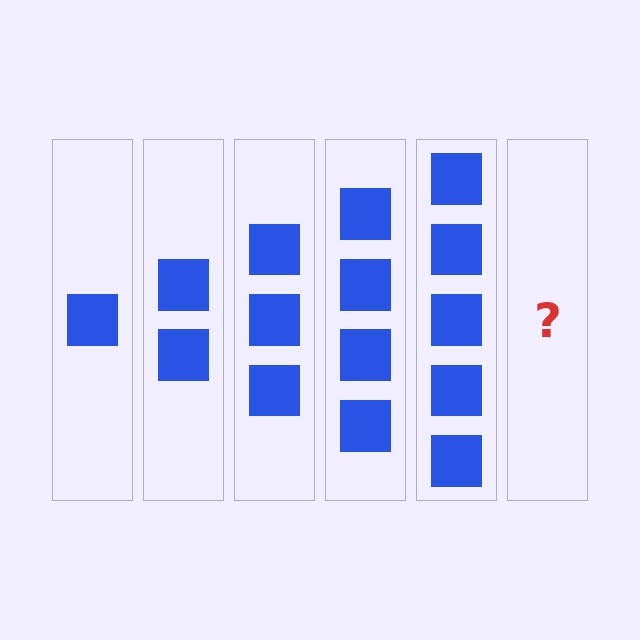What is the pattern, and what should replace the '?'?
The pattern is that each step adds one more square. The '?' should be 6 squares.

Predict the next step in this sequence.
The next step is 6 squares.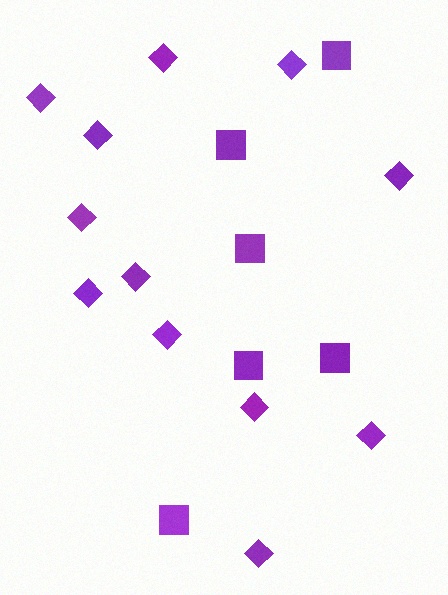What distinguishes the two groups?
There are 2 groups: one group of diamonds (12) and one group of squares (6).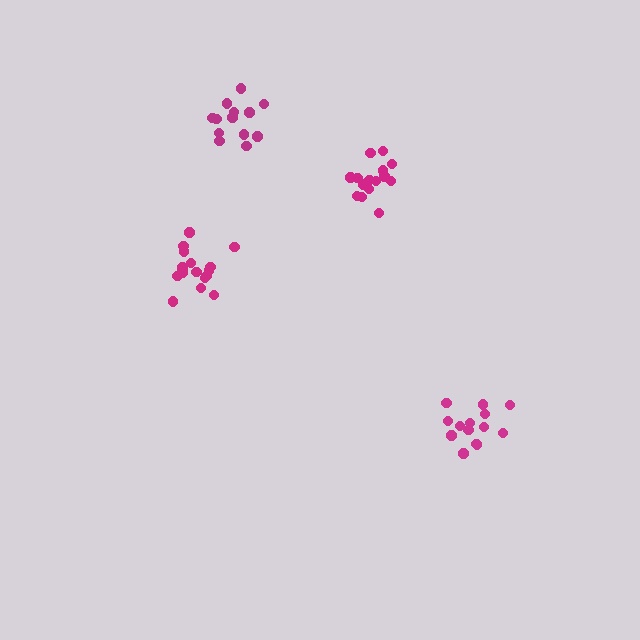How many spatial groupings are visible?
There are 4 spatial groupings.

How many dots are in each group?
Group 1: 16 dots, Group 2: 13 dots, Group 3: 14 dots, Group 4: 16 dots (59 total).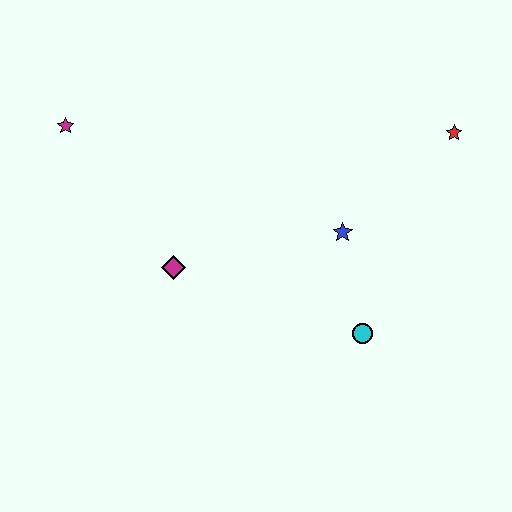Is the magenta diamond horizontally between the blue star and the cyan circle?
No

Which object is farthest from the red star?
The magenta star is farthest from the red star.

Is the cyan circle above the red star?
No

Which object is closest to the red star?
The blue star is closest to the red star.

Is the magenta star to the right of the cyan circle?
No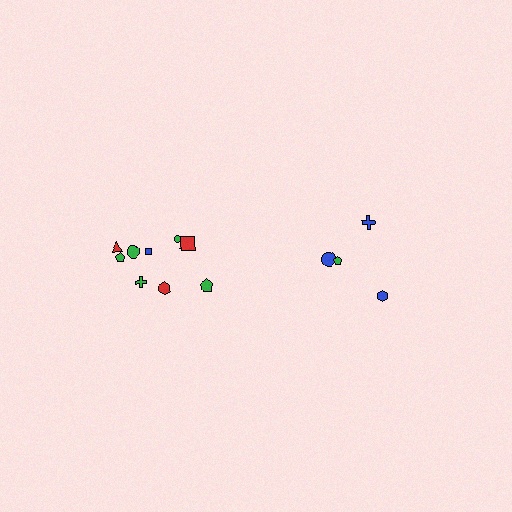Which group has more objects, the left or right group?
The left group.